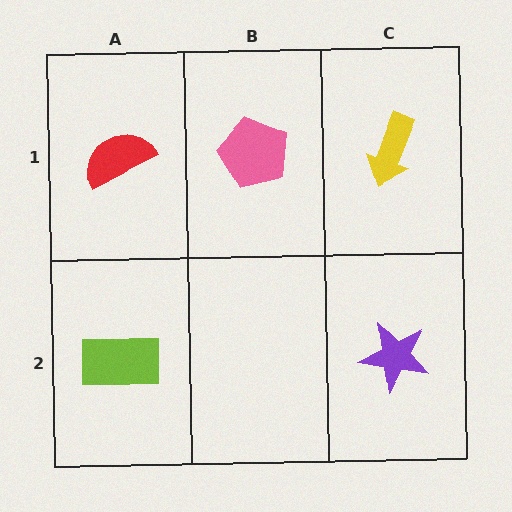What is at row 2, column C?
A purple star.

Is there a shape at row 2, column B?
No, that cell is empty.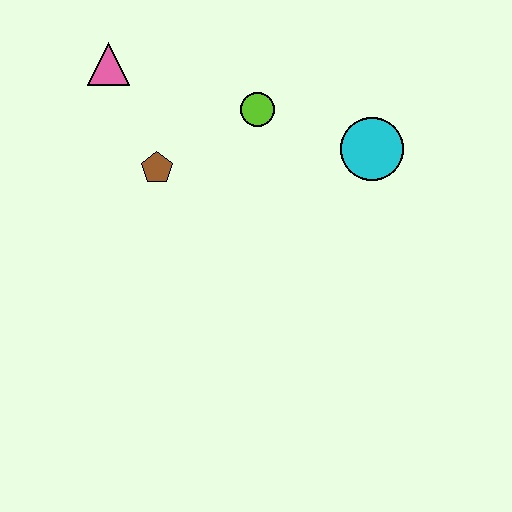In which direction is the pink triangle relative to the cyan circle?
The pink triangle is to the left of the cyan circle.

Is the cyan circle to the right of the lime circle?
Yes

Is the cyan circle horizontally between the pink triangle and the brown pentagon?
No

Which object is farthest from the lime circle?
The pink triangle is farthest from the lime circle.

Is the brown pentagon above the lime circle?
No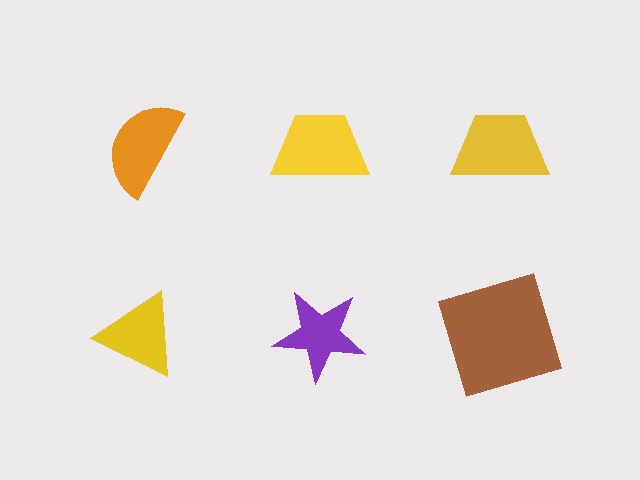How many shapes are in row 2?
3 shapes.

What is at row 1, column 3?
A yellow trapezoid.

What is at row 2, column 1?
A yellow triangle.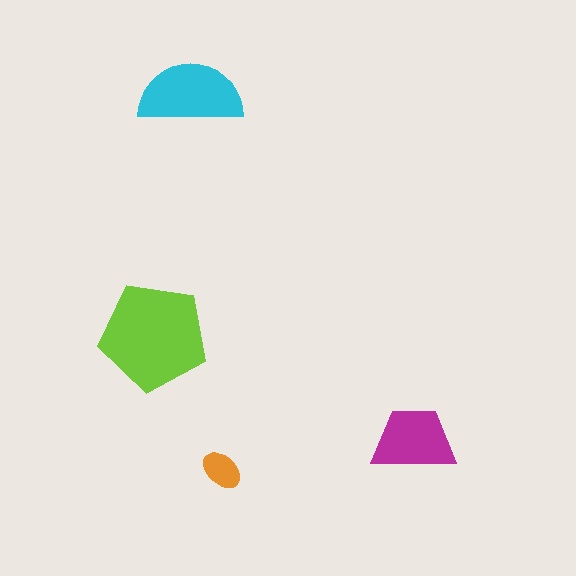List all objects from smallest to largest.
The orange ellipse, the magenta trapezoid, the cyan semicircle, the lime pentagon.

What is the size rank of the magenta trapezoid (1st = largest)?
3rd.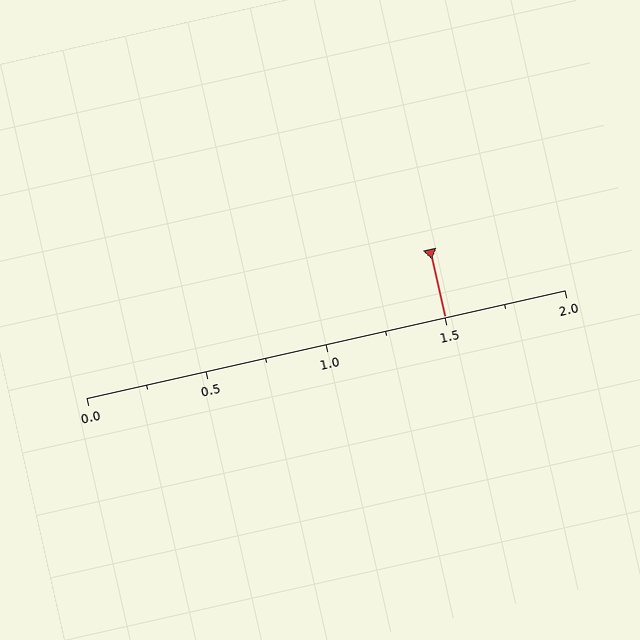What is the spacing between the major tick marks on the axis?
The major ticks are spaced 0.5 apart.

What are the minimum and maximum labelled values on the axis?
The axis runs from 0.0 to 2.0.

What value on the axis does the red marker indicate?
The marker indicates approximately 1.5.